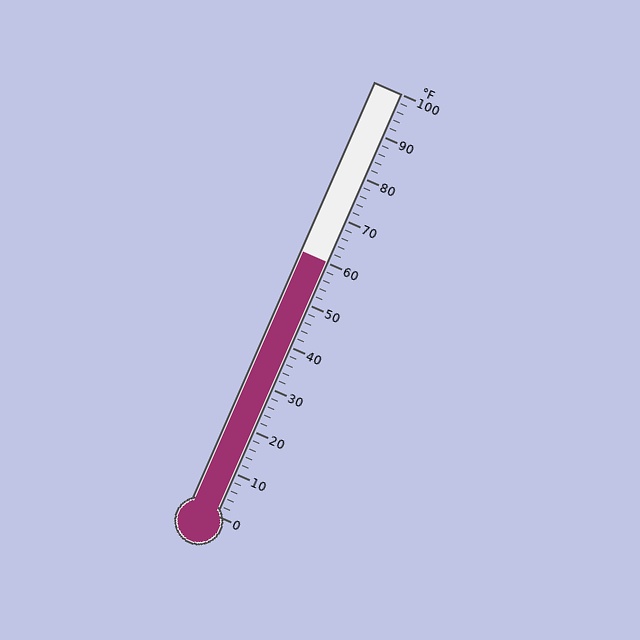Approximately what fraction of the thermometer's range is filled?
The thermometer is filled to approximately 60% of its range.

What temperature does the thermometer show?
The thermometer shows approximately 60°F.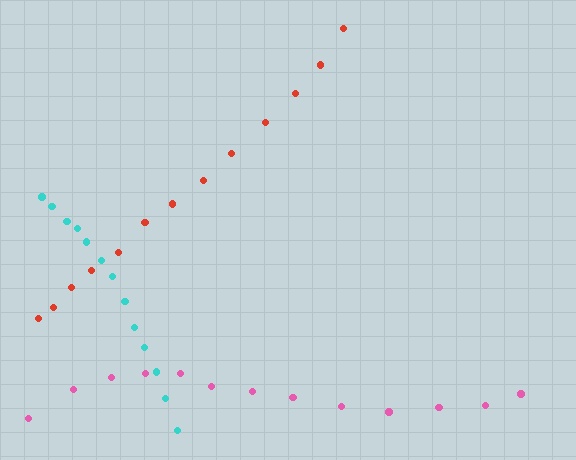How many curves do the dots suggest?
There are 3 distinct paths.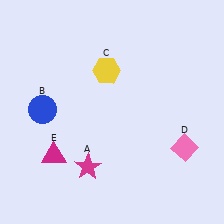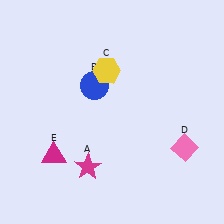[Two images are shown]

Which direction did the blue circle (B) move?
The blue circle (B) moved right.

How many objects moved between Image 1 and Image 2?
1 object moved between the two images.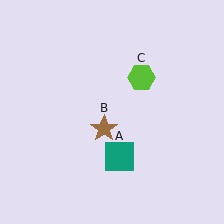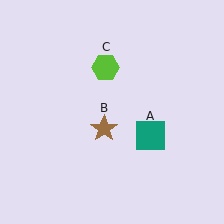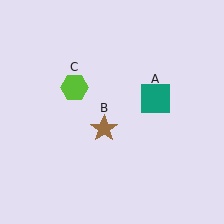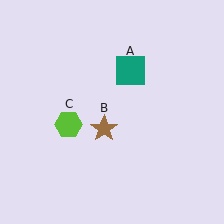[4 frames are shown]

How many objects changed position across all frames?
2 objects changed position: teal square (object A), lime hexagon (object C).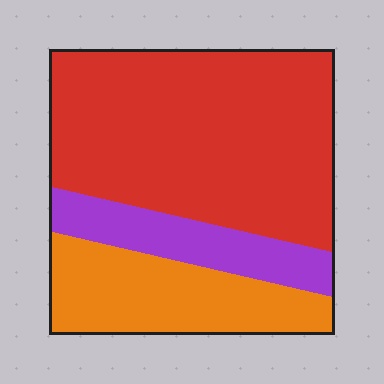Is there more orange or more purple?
Orange.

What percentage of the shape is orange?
Orange takes up about one quarter (1/4) of the shape.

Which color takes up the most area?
Red, at roughly 60%.